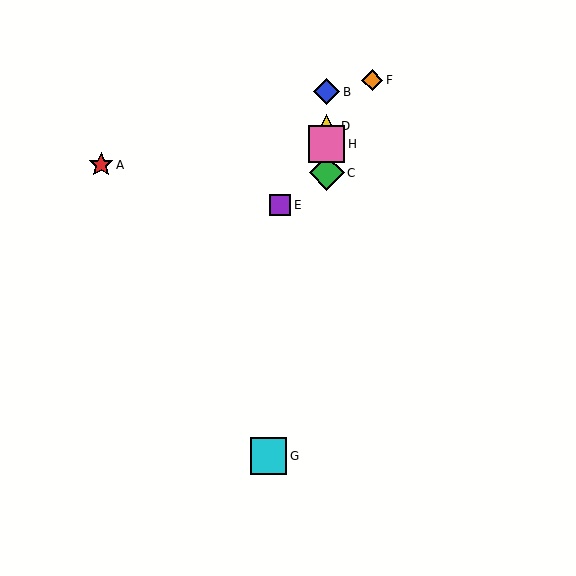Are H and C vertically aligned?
Yes, both are at x≈327.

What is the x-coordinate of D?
Object D is at x≈327.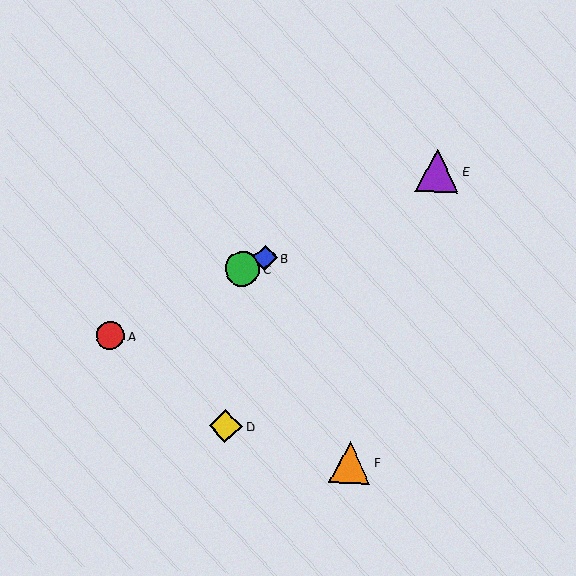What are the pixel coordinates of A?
Object A is at (110, 336).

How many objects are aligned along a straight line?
4 objects (A, B, C, E) are aligned along a straight line.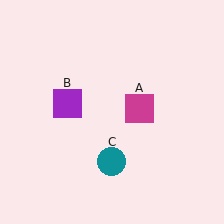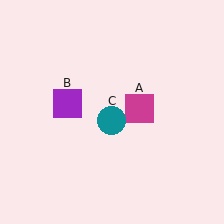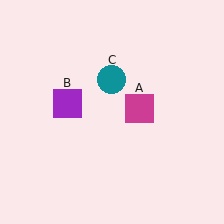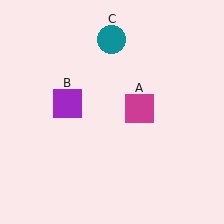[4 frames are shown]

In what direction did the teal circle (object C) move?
The teal circle (object C) moved up.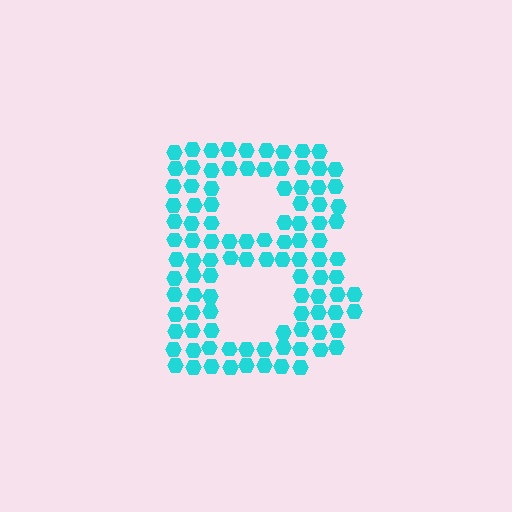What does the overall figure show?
The overall figure shows the letter B.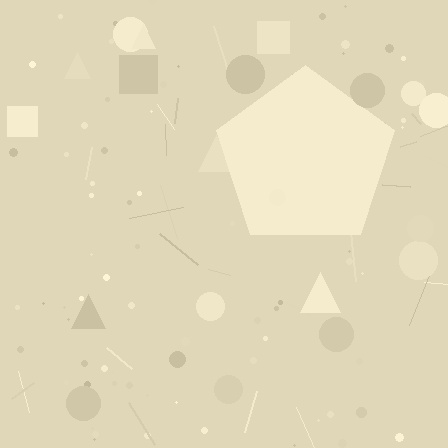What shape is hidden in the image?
A pentagon is hidden in the image.